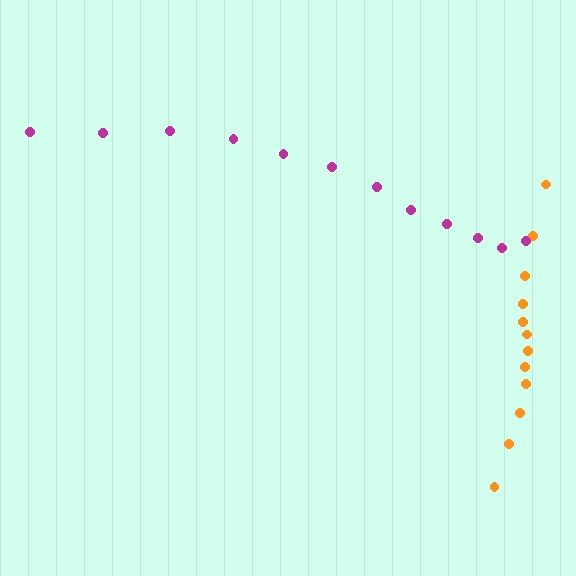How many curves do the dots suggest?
There are 2 distinct paths.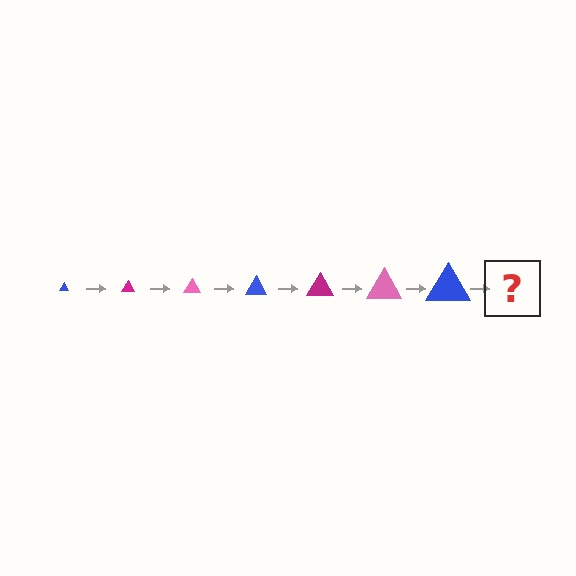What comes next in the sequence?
The next element should be a magenta triangle, larger than the previous one.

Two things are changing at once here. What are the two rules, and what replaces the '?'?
The two rules are that the triangle grows larger each step and the color cycles through blue, magenta, and pink. The '?' should be a magenta triangle, larger than the previous one.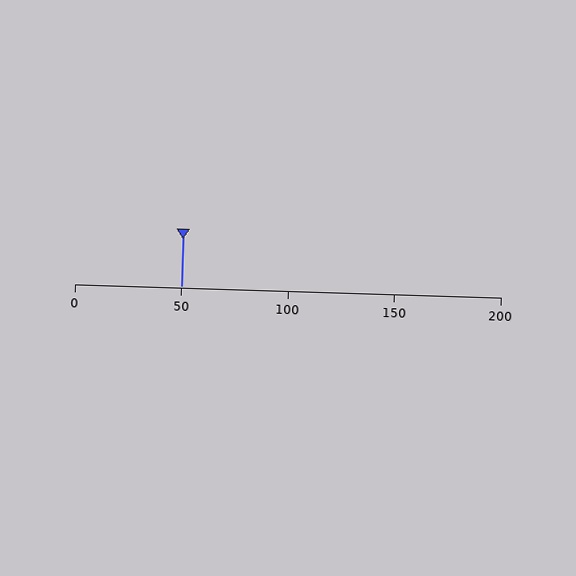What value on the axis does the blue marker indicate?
The marker indicates approximately 50.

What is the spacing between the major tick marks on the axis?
The major ticks are spaced 50 apart.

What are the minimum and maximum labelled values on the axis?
The axis runs from 0 to 200.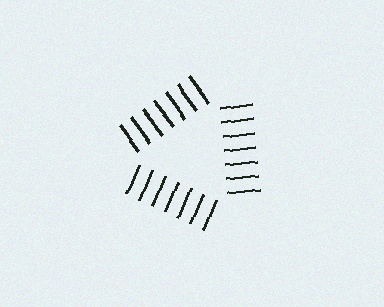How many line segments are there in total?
21 — 7 along each of the 3 edges.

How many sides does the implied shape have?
3 sides — the line-ends trace a triangle.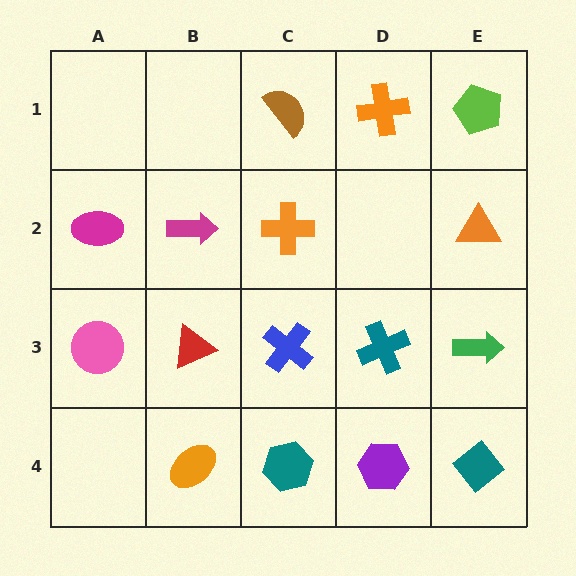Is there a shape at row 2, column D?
No, that cell is empty.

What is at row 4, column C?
A teal hexagon.